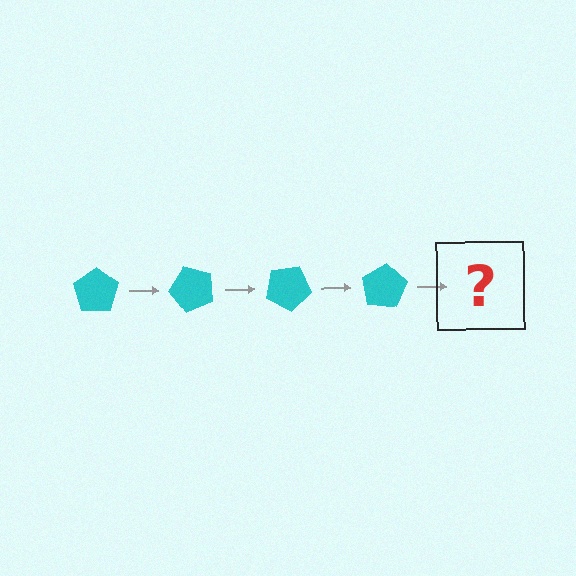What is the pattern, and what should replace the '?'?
The pattern is that the pentagon rotates 50 degrees each step. The '?' should be a cyan pentagon rotated 200 degrees.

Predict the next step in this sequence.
The next step is a cyan pentagon rotated 200 degrees.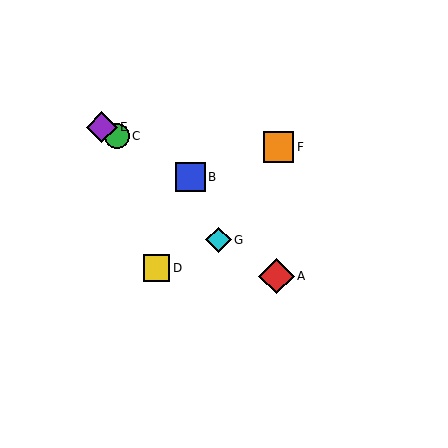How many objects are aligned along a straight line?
3 objects (B, C, E) are aligned along a straight line.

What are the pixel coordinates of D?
Object D is at (157, 268).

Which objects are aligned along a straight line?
Objects B, C, E are aligned along a straight line.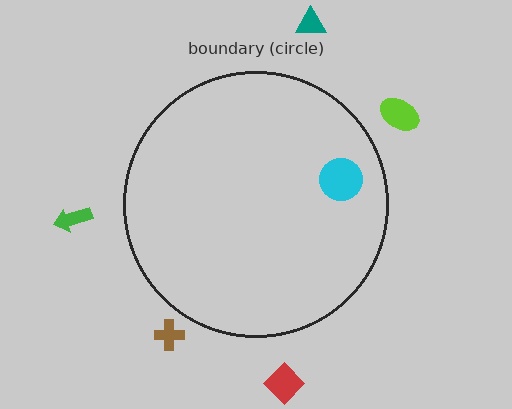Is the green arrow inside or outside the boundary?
Outside.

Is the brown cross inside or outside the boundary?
Outside.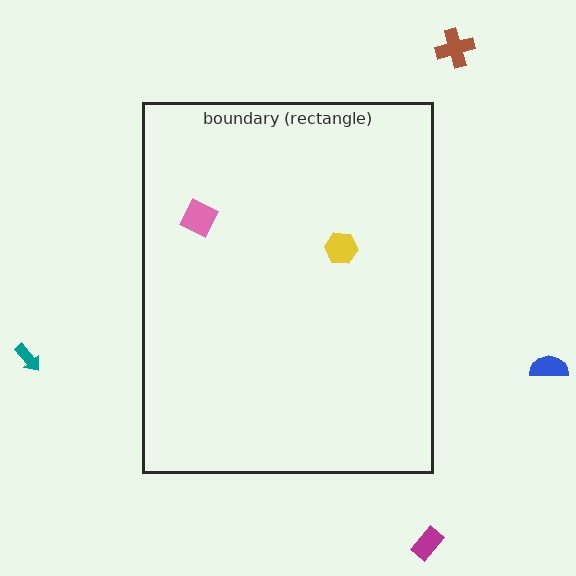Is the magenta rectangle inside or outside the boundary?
Outside.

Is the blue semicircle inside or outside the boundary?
Outside.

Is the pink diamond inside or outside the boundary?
Inside.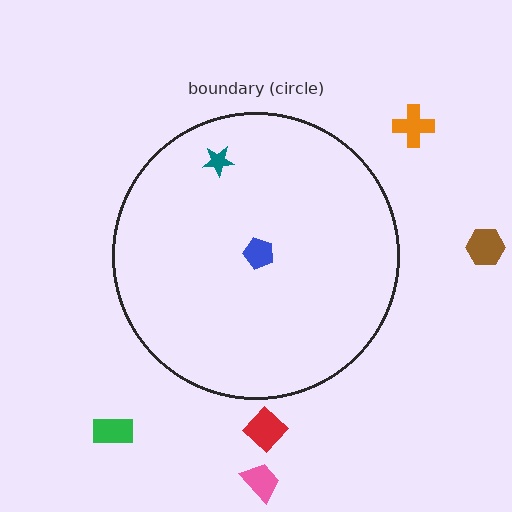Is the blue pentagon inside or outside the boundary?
Inside.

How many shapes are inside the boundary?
2 inside, 5 outside.